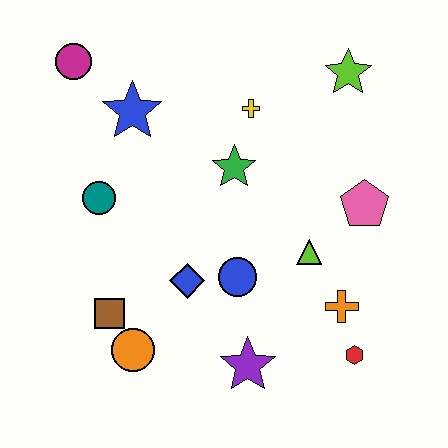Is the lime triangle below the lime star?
Yes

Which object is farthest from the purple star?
The magenta circle is farthest from the purple star.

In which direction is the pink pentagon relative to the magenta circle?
The pink pentagon is to the right of the magenta circle.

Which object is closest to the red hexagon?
The orange cross is closest to the red hexagon.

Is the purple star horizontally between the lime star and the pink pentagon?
No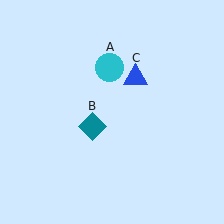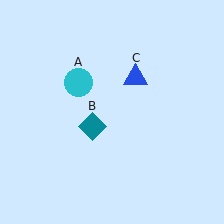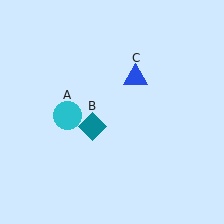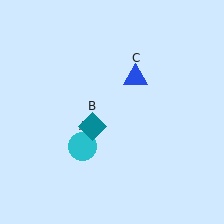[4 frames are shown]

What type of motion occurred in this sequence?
The cyan circle (object A) rotated counterclockwise around the center of the scene.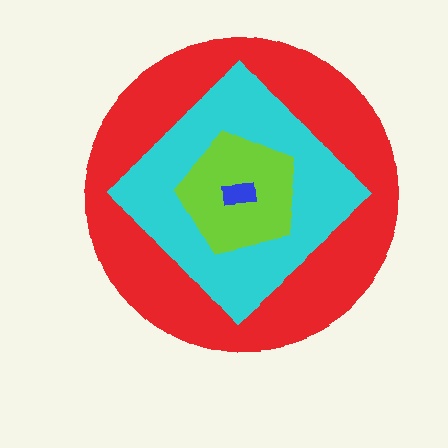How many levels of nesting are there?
4.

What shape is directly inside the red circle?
The cyan diamond.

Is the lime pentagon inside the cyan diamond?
Yes.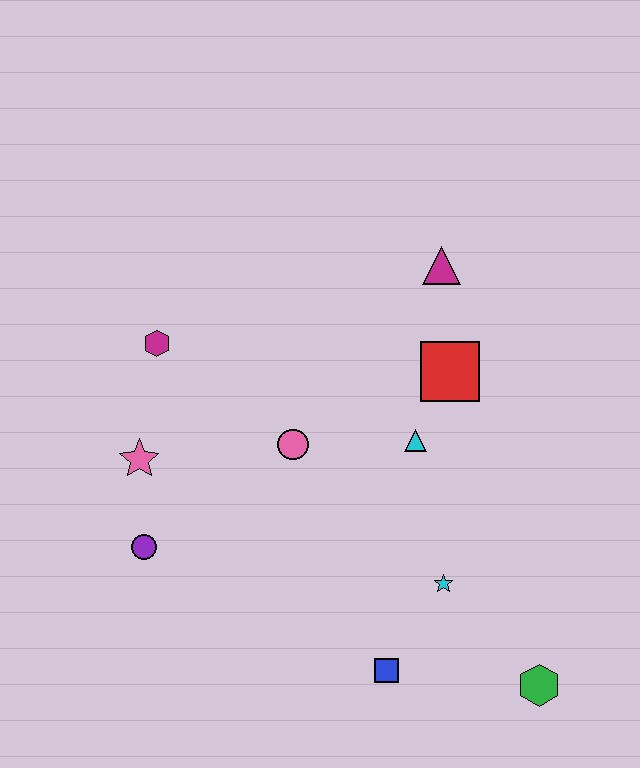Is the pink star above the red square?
No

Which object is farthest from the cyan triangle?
The purple circle is farthest from the cyan triangle.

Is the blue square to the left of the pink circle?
No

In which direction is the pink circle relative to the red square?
The pink circle is to the left of the red square.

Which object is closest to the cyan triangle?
The red square is closest to the cyan triangle.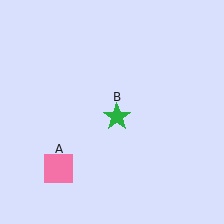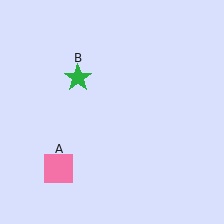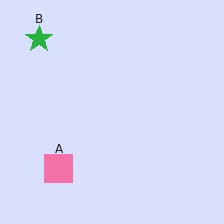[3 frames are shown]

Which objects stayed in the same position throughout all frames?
Pink square (object A) remained stationary.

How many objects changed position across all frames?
1 object changed position: green star (object B).